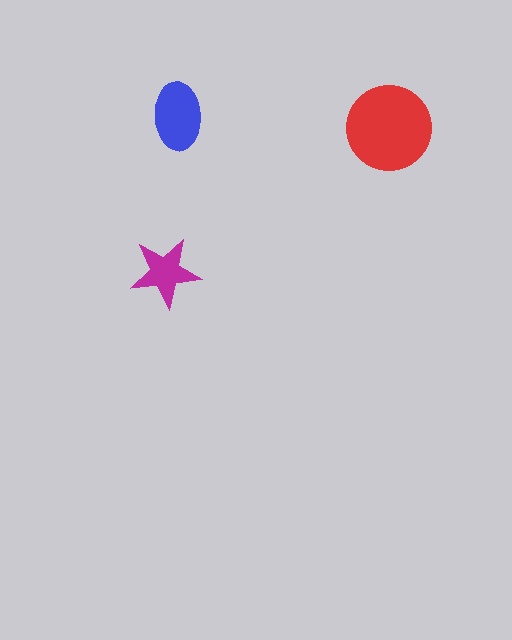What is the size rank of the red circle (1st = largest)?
1st.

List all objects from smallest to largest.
The magenta star, the blue ellipse, the red circle.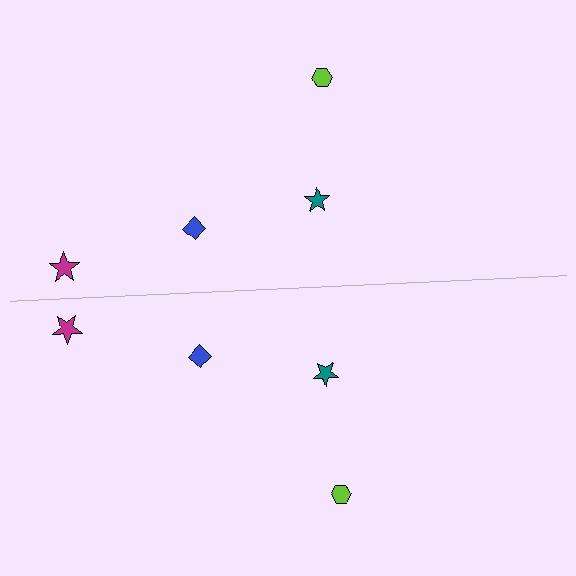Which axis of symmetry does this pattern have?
The pattern has a horizontal axis of symmetry running through the center of the image.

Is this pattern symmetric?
Yes, this pattern has bilateral (reflection) symmetry.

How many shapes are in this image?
There are 8 shapes in this image.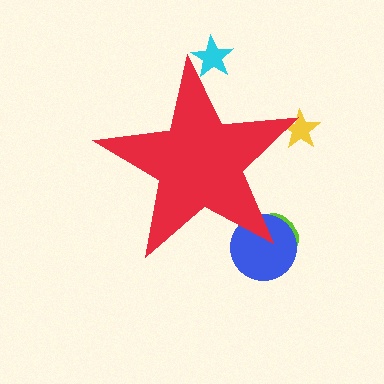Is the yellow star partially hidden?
Yes, the yellow star is partially hidden behind the red star.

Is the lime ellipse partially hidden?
Yes, the lime ellipse is partially hidden behind the red star.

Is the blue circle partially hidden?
Yes, the blue circle is partially hidden behind the red star.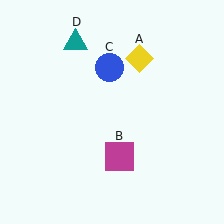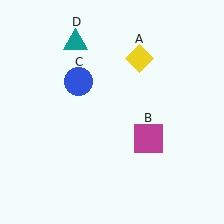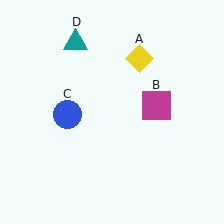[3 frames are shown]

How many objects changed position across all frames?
2 objects changed position: magenta square (object B), blue circle (object C).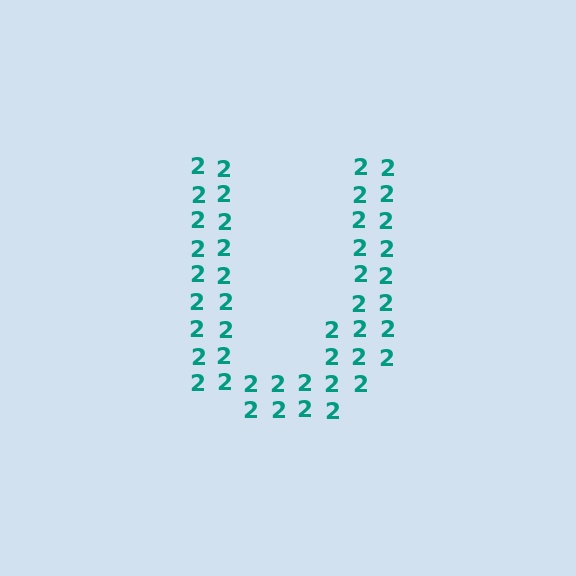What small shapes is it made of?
It is made of small digit 2's.